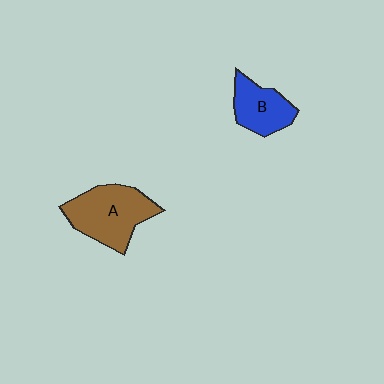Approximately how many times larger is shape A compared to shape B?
Approximately 1.5 times.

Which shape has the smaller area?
Shape B (blue).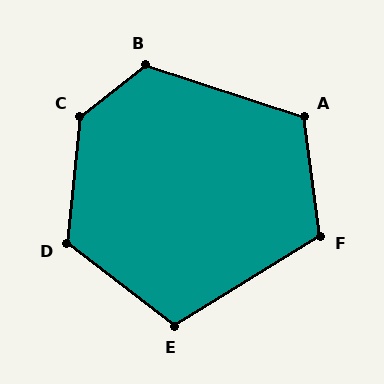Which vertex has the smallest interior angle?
E, at approximately 111 degrees.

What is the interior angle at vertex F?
Approximately 114 degrees (obtuse).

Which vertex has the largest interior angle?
C, at approximately 134 degrees.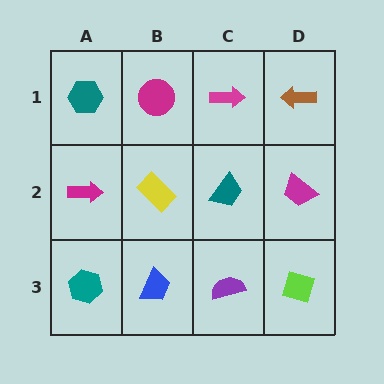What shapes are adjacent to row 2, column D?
A brown arrow (row 1, column D), a lime diamond (row 3, column D), a teal trapezoid (row 2, column C).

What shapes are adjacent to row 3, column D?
A magenta trapezoid (row 2, column D), a purple semicircle (row 3, column C).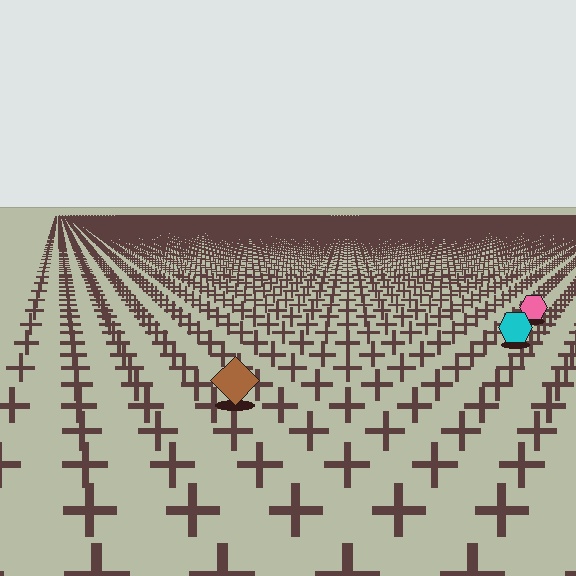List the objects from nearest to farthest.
From nearest to farthest: the brown diamond, the cyan hexagon, the pink hexagon.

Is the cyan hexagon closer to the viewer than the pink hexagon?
Yes. The cyan hexagon is closer — you can tell from the texture gradient: the ground texture is coarser near it.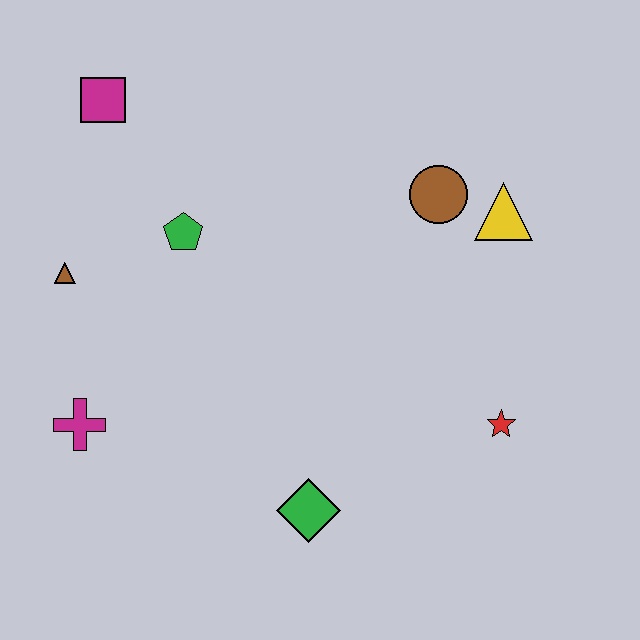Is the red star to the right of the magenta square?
Yes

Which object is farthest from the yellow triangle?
The magenta cross is farthest from the yellow triangle.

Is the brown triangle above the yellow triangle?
No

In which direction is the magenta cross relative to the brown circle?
The magenta cross is to the left of the brown circle.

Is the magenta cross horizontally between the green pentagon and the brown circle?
No